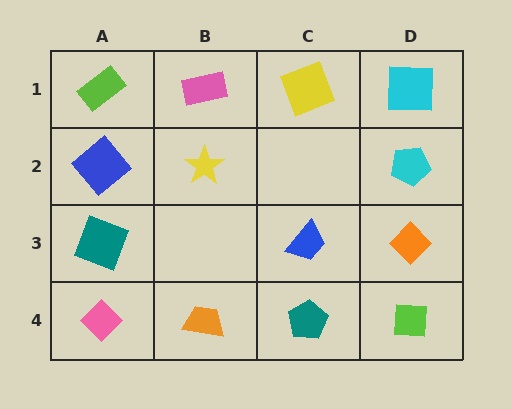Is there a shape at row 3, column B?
No, that cell is empty.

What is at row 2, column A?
A blue diamond.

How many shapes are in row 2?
3 shapes.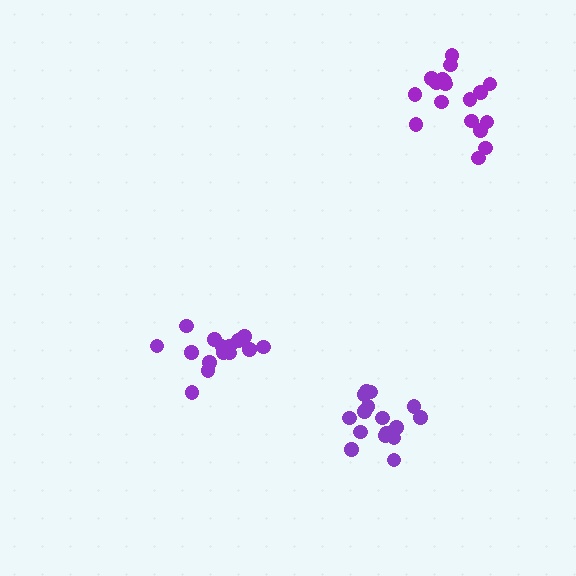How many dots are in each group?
Group 1: 15 dots, Group 2: 16 dots, Group 3: 18 dots (49 total).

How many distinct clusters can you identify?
There are 3 distinct clusters.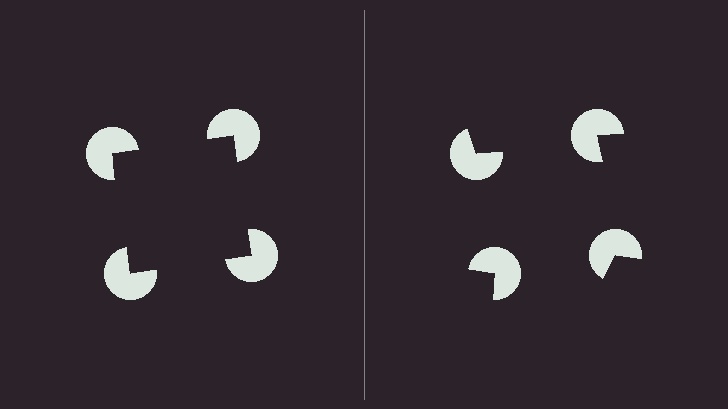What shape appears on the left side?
An illusory square.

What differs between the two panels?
The pac-man discs are positioned identically on both sides; only the wedge orientations differ. On the left they align to a square; on the right they are misaligned.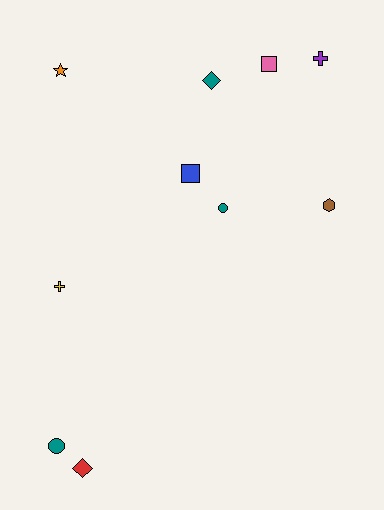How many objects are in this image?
There are 10 objects.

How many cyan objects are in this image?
There are no cyan objects.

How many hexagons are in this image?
There is 1 hexagon.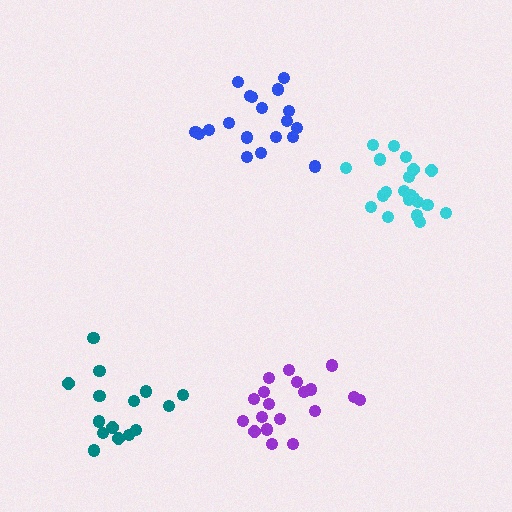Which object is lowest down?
The purple cluster is bottommost.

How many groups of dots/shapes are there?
There are 4 groups.